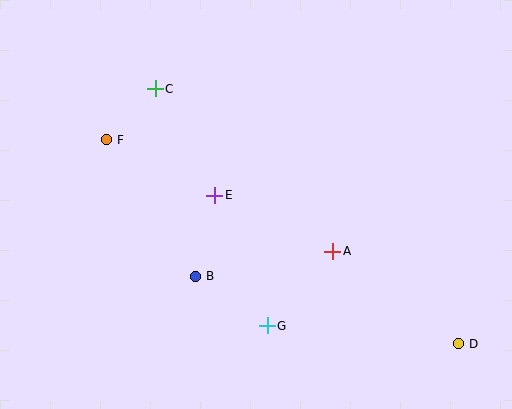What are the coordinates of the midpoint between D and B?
The midpoint between D and B is at (327, 310).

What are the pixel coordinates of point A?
Point A is at (333, 251).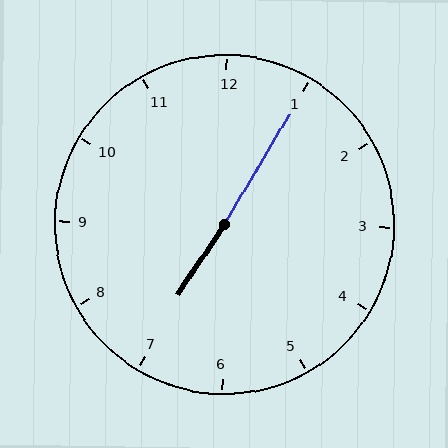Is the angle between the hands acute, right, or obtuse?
It is obtuse.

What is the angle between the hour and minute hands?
Approximately 178 degrees.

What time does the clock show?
7:05.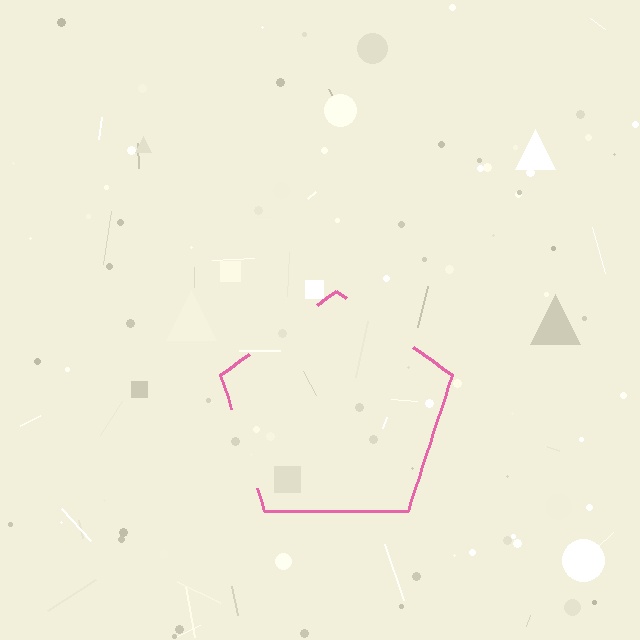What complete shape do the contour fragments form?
The contour fragments form a pentagon.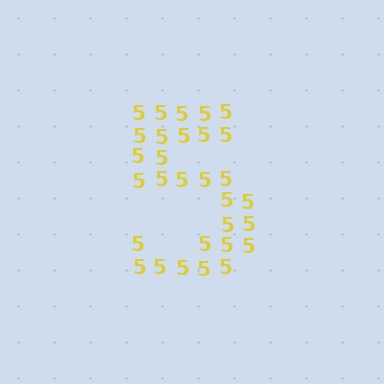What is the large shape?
The large shape is the digit 5.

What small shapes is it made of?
It is made of small digit 5's.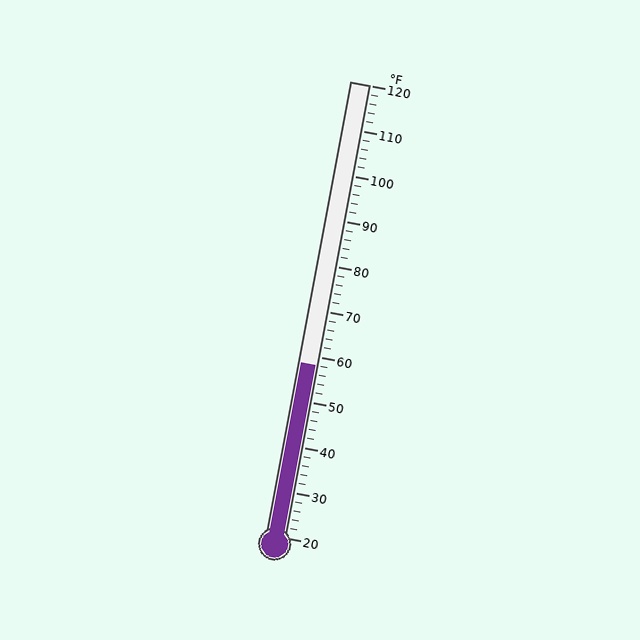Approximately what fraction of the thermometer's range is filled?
The thermometer is filled to approximately 40% of its range.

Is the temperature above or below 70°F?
The temperature is below 70°F.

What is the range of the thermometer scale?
The thermometer scale ranges from 20°F to 120°F.